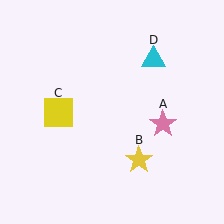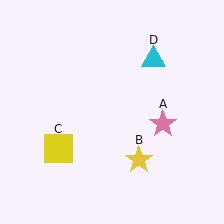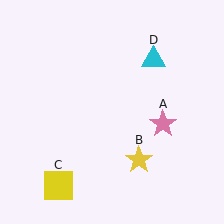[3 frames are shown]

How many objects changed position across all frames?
1 object changed position: yellow square (object C).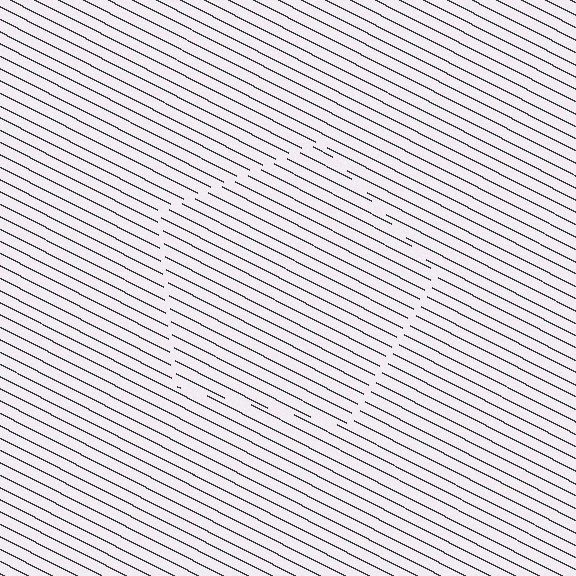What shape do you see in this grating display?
An illusory pentagon. The interior of the shape contains the same grating, shifted by half a period — the contour is defined by the phase discontinuity where line-ends from the inner and outer gratings abut.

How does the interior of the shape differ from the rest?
The interior of the shape contains the same grating, shifted by half a period — the contour is defined by the phase discontinuity where line-ends from the inner and outer gratings abut.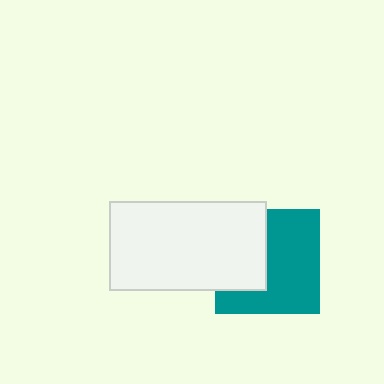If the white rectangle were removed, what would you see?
You would see the complete teal square.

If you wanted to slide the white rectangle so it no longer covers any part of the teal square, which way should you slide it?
Slide it left — that is the most direct way to separate the two shapes.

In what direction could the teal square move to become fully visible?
The teal square could move right. That would shift it out from behind the white rectangle entirely.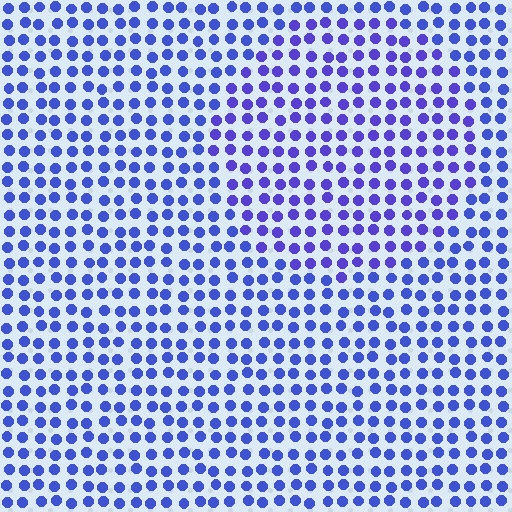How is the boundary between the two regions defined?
The boundary is defined purely by a slight shift in hue (about 19 degrees). Spacing, size, and orientation are identical on both sides.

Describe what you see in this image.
The image is filled with small blue elements in a uniform arrangement. A circle-shaped region is visible where the elements are tinted to a slightly different hue, forming a subtle color boundary.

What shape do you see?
I see a circle.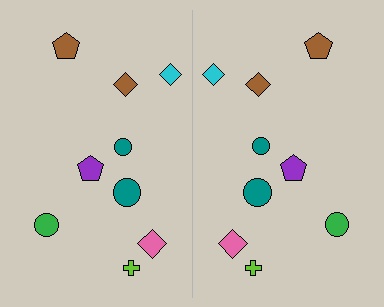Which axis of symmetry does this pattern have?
The pattern has a vertical axis of symmetry running through the center of the image.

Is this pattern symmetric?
Yes, this pattern has bilateral (reflection) symmetry.